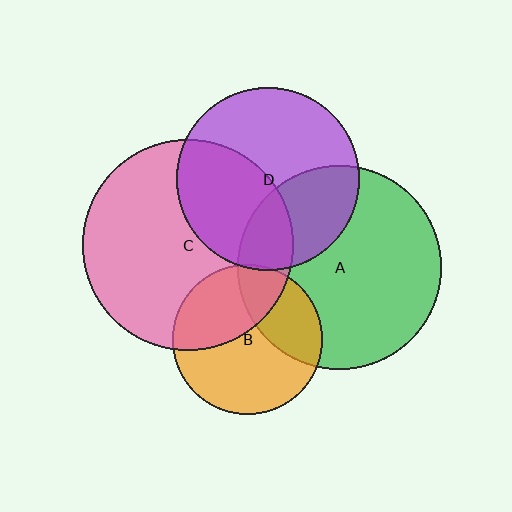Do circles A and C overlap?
Yes.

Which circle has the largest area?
Circle C (pink).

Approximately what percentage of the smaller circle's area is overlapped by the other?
Approximately 15%.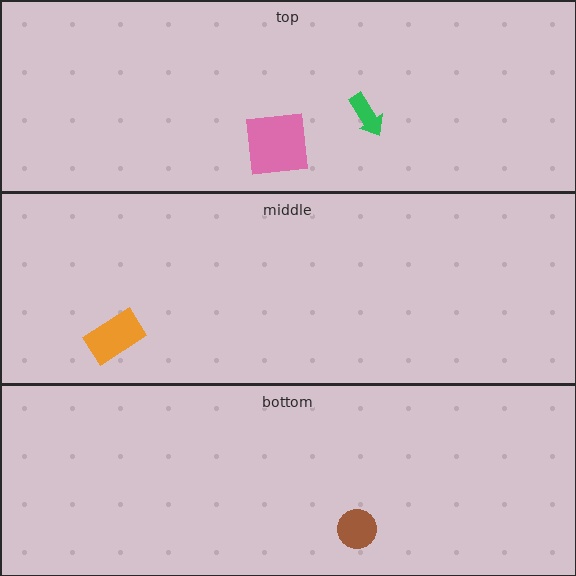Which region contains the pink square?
The top region.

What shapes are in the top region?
The green arrow, the pink square.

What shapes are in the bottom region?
The brown circle.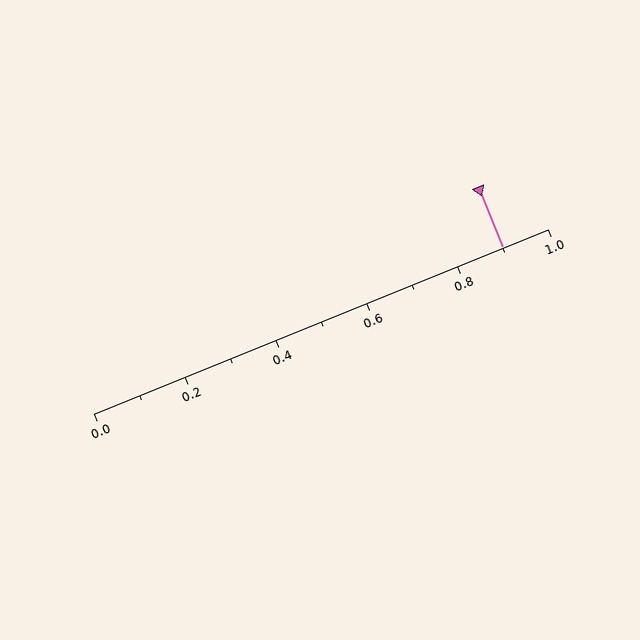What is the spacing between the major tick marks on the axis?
The major ticks are spaced 0.2 apart.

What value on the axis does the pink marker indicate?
The marker indicates approximately 0.9.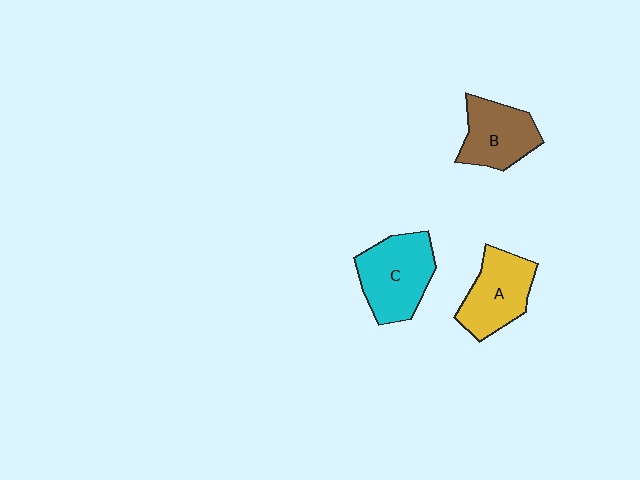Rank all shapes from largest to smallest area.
From largest to smallest: C (cyan), A (yellow), B (brown).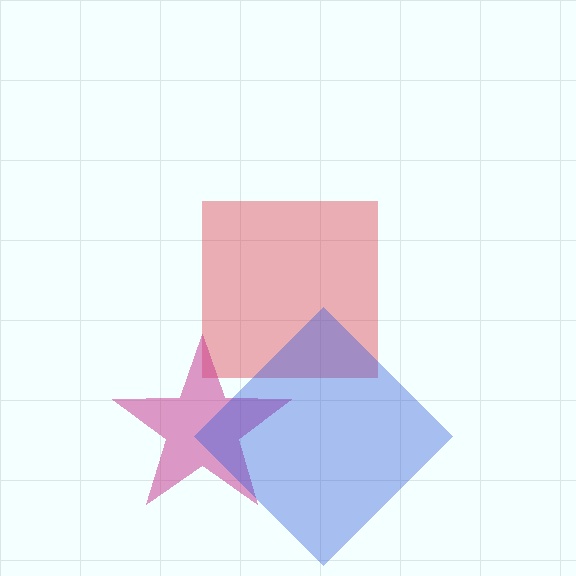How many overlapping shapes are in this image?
There are 3 overlapping shapes in the image.